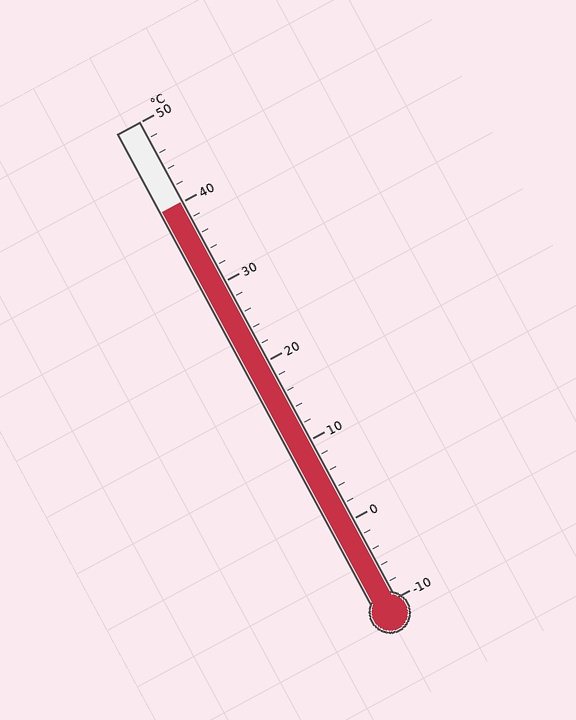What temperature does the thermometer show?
The thermometer shows approximately 40°C.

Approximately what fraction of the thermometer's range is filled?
The thermometer is filled to approximately 85% of its range.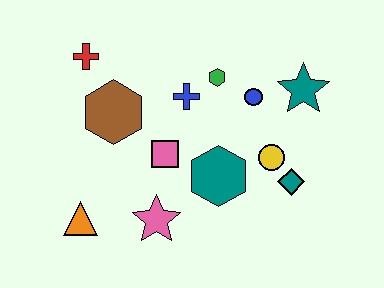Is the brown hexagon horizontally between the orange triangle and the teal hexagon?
Yes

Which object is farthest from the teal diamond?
The red cross is farthest from the teal diamond.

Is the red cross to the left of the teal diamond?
Yes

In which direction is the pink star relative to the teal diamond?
The pink star is to the left of the teal diamond.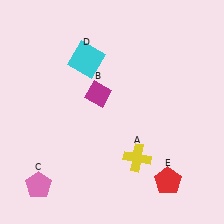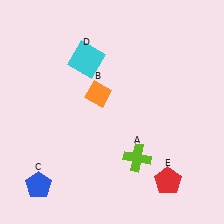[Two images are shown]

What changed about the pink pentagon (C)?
In Image 1, C is pink. In Image 2, it changed to blue.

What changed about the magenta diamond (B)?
In Image 1, B is magenta. In Image 2, it changed to orange.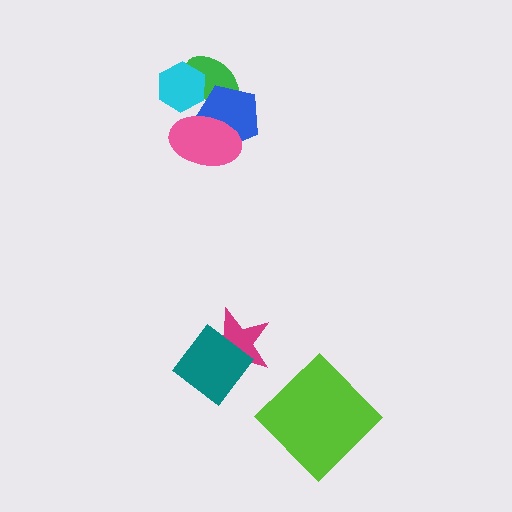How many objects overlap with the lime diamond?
0 objects overlap with the lime diamond.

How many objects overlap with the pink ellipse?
1 object overlaps with the pink ellipse.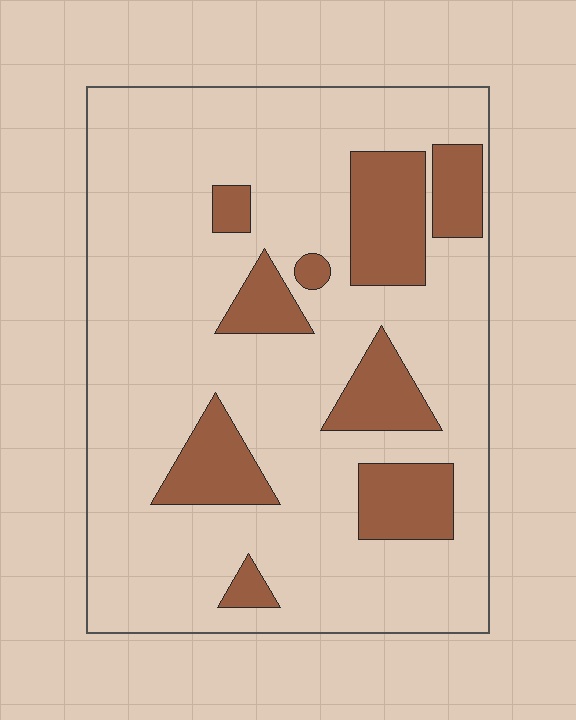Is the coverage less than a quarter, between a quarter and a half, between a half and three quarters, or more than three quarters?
Less than a quarter.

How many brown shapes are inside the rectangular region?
9.